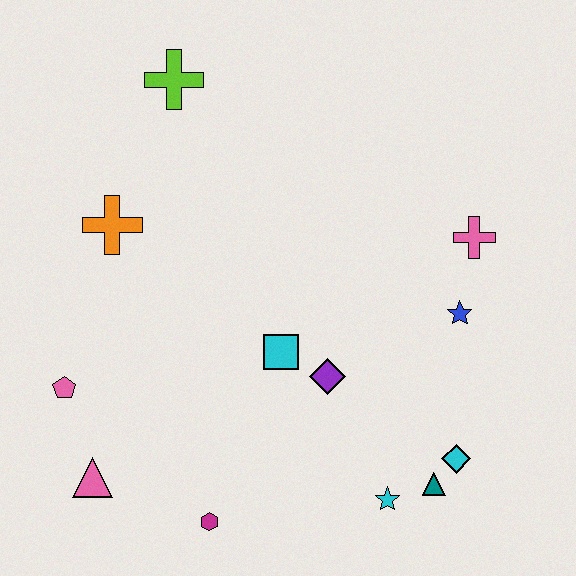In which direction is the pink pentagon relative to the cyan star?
The pink pentagon is to the left of the cyan star.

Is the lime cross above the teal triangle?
Yes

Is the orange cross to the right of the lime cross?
No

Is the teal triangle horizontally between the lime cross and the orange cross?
No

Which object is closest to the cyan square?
The purple diamond is closest to the cyan square.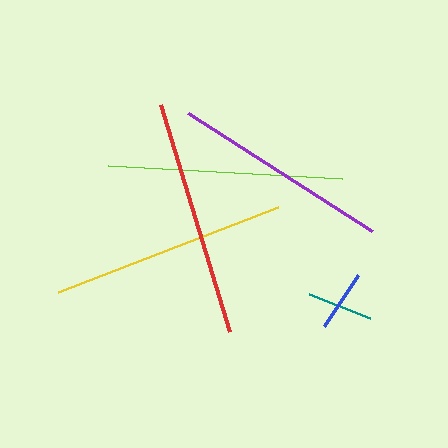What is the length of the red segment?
The red segment is approximately 237 pixels long.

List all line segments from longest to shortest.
From longest to shortest: red, yellow, lime, purple, teal, blue.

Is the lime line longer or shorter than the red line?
The red line is longer than the lime line.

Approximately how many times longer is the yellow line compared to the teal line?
The yellow line is approximately 3.6 times the length of the teal line.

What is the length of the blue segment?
The blue segment is approximately 62 pixels long.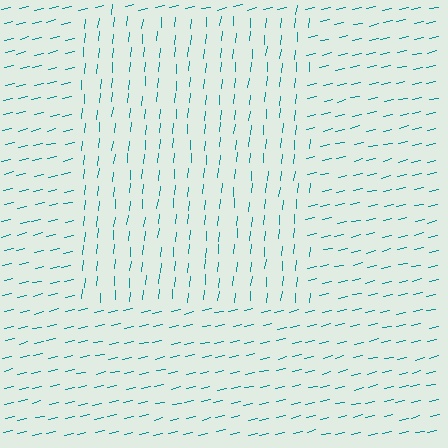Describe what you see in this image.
The image is filled with small teal line segments. A rectangle region in the image has lines oriented differently from the surrounding lines, creating a visible texture boundary.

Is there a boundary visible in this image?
Yes, there is a texture boundary formed by a change in line orientation.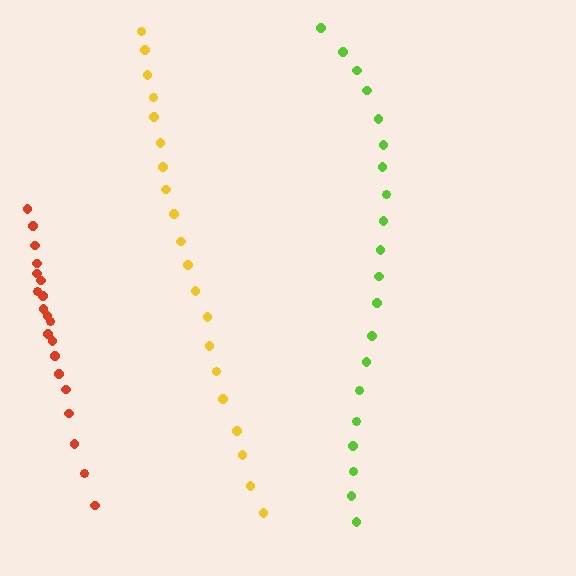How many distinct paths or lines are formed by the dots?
There are 3 distinct paths.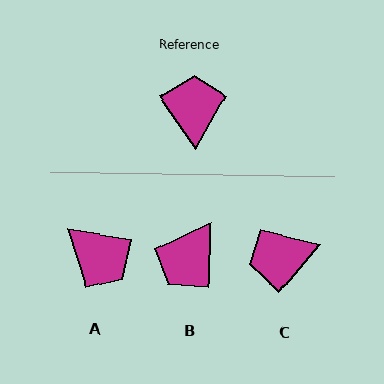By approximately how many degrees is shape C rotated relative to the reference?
Approximately 105 degrees counter-clockwise.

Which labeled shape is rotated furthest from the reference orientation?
B, about 145 degrees away.